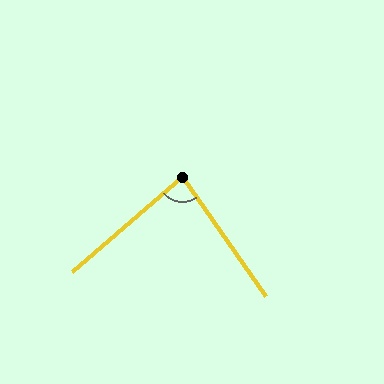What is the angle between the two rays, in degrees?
Approximately 84 degrees.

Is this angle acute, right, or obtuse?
It is acute.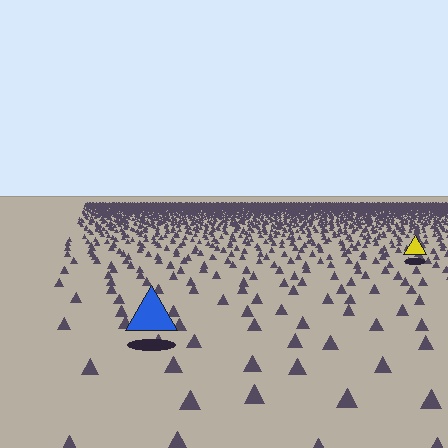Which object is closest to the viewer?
The blue triangle is closest. The texture marks near it are larger and more spread out.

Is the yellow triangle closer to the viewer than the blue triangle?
No. The blue triangle is closer — you can tell from the texture gradient: the ground texture is coarser near it.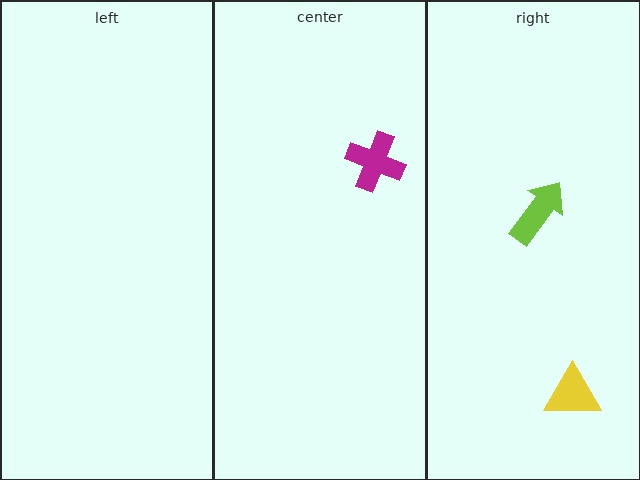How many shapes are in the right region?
2.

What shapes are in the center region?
The magenta cross.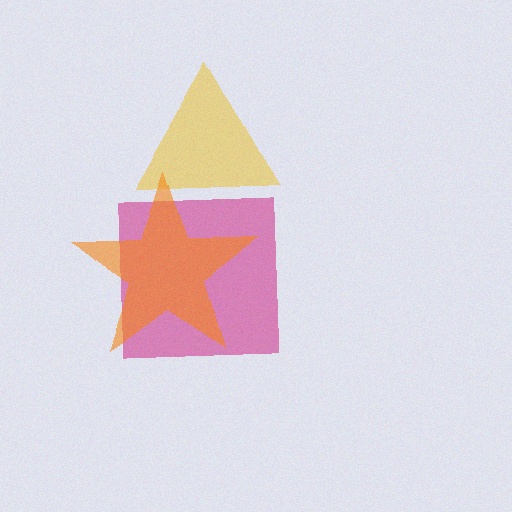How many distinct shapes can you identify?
There are 3 distinct shapes: a magenta square, a yellow triangle, an orange star.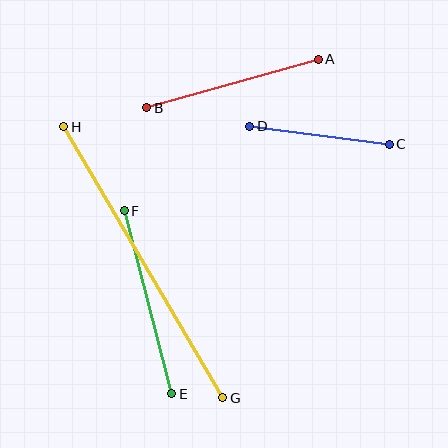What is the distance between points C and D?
The distance is approximately 141 pixels.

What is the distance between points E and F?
The distance is approximately 189 pixels.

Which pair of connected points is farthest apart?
Points G and H are farthest apart.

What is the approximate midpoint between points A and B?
The midpoint is at approximately (233, 84) pixels.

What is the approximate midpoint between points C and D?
The midpoint is at approximately (319, 135) pixels.